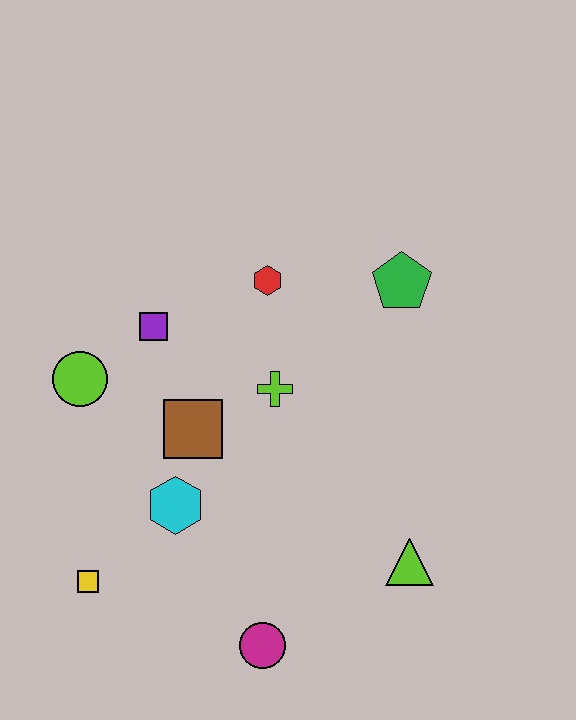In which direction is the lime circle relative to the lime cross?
The lime circle is to the left of the lime cross.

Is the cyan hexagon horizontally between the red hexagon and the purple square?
Yes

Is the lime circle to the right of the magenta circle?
No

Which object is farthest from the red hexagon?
The magenta circle is farthest from the red hexagon.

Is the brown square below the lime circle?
Yes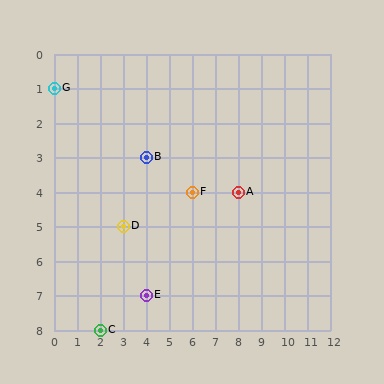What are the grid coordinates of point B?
Point B is at grid coordinates (4, 3).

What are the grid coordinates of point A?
Point A is at grid coordinates (8, 4).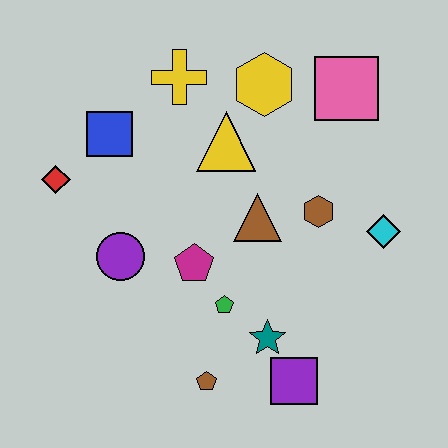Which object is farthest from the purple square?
The yellow cross is farthest from the purple square.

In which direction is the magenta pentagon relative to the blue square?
The magenta pentagon is below the blue square.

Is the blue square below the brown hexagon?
No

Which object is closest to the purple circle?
The magenta pentagon is closest to the purple circle.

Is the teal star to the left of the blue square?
No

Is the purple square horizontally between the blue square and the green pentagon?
No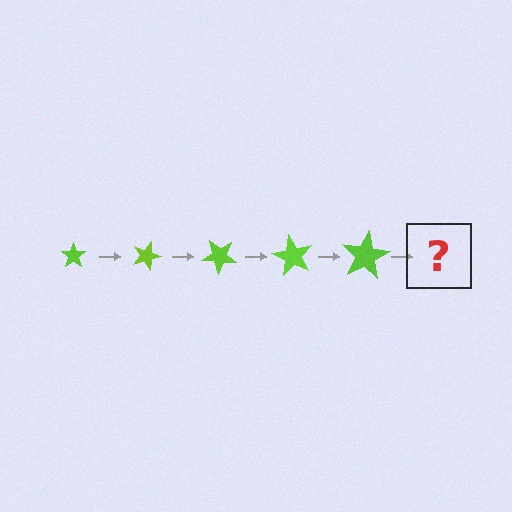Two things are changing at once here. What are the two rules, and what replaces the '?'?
The two rules are that the star grows larger each step and it rotates 20 degrees each step. The '?' should be a star, larger than the previous one and rotated 100 degrees from the start.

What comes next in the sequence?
The next element should be a star, larger than the previous one and rotated 100 degrees from the start.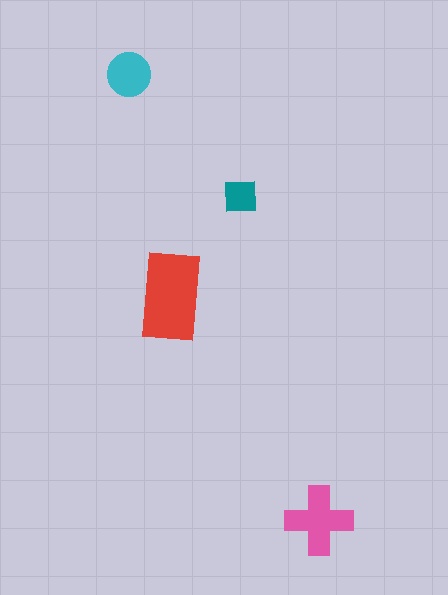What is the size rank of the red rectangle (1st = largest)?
1st.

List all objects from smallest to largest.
The teal square, the cyan circle, the pink cross, the red rectangle.